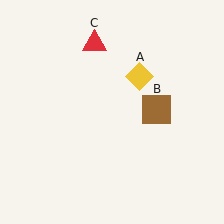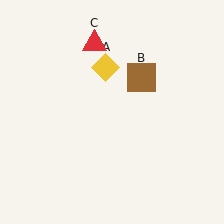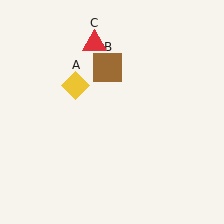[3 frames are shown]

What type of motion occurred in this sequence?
The yellow diamond (object A), brown square (object B) rotated counterclockwise around the center of the scene.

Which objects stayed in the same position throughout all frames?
Red triangle (object C) remained stationary.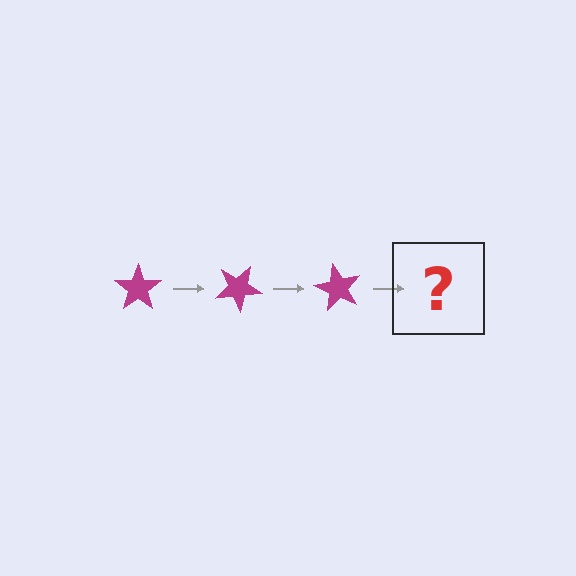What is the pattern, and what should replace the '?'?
The pattern is that the star rotates 30 degrees each step. The '?' should be a magenta star rotated 90 degrees.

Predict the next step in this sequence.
The next step is a magenta star rotated 90 degrees.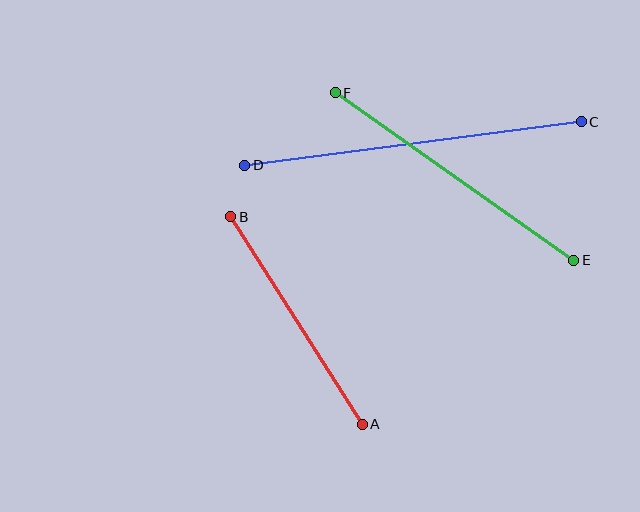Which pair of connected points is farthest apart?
Points C and D are farthest apart.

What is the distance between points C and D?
The distance is approximately 339 pixels.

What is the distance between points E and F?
The distance is approximately 292 pixels.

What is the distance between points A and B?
The distance is approximately 245 pixels.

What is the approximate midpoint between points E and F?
The midpoint is at approximately (454, 176) pixels.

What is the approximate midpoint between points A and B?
The midpoint is at approximately (296, 321) pixels.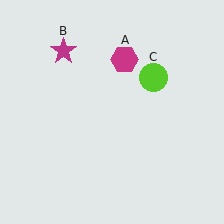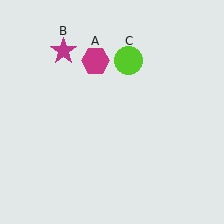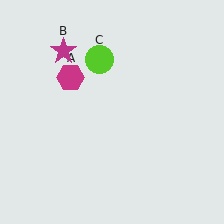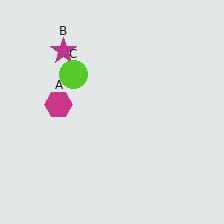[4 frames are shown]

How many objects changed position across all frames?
2 objects changed position: magenta hexagon (object A), lime circle (object C).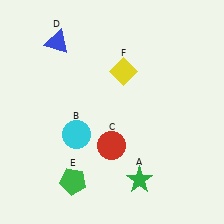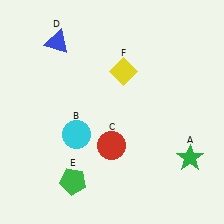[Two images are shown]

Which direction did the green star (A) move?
The green star (A) moved right.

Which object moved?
The green star (A) moved right.